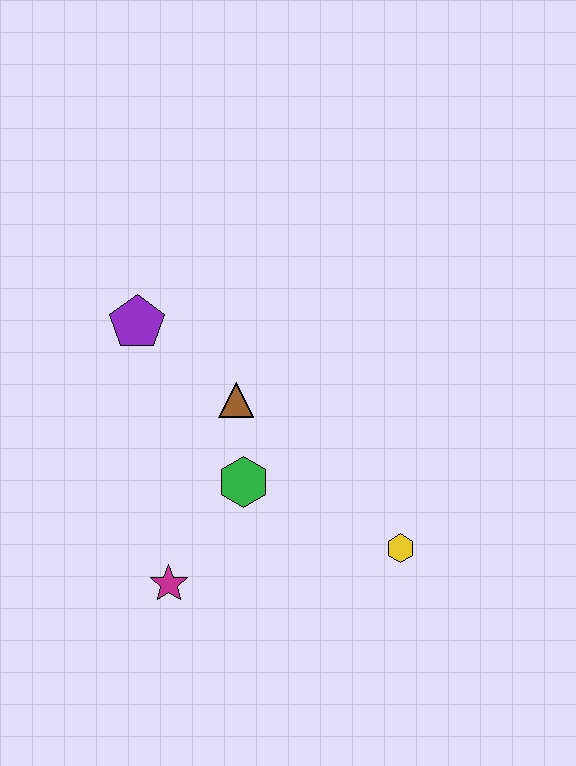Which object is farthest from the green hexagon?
The purple pentagon is farthest from the green hexagon.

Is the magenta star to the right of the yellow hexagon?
No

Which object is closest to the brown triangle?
The green hexagon is closest to the brown triangle.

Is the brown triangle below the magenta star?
No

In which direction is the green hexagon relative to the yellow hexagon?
The green hexagon is to the left of the yellow hexagon.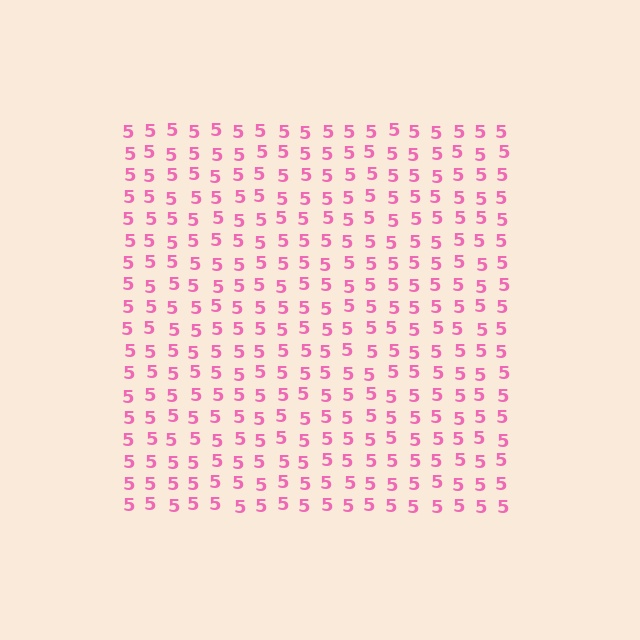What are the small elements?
The small elements are digit 5's.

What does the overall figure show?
The overall figure shows a square.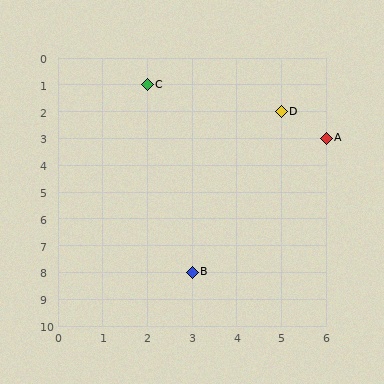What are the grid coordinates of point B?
Point B is at grid coordinates (3, 8).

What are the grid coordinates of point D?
Point D is at grid coordinates (5, 2).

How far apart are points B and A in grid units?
Points B and A are 3 columns and 5 rows apart (about 5.8 grid units diagonally).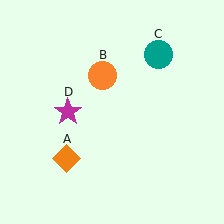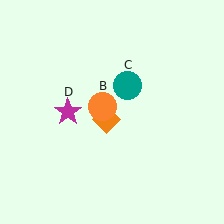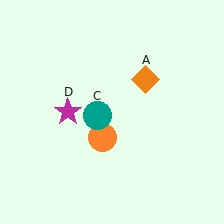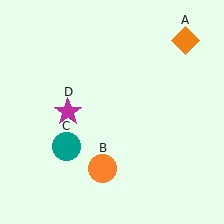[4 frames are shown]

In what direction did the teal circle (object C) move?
The teal circle (object C) moved down and to the left.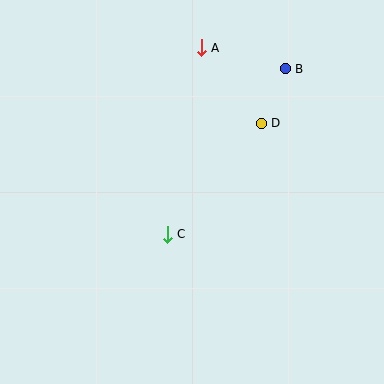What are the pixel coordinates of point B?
Point B is at (285, 69).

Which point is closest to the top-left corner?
Point A is closest to the top-left corner.